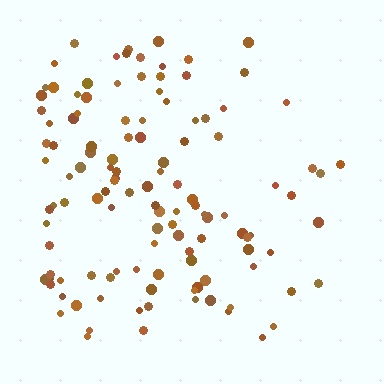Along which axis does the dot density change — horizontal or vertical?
Horizontal.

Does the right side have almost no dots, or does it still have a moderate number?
Still a moderate number, just noticeably fewer than the left.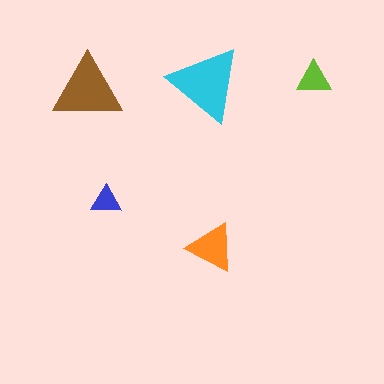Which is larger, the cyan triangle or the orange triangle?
The cyan one.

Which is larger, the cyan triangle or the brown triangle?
The cyan one.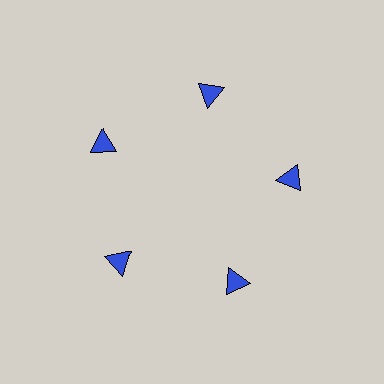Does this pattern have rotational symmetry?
Yes, this pattern has 5-fold rotational symmetry. It looks the same after rotating 72 degrees around the center.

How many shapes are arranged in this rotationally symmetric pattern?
There are 5 shapes, arranged in 5 groups of 1.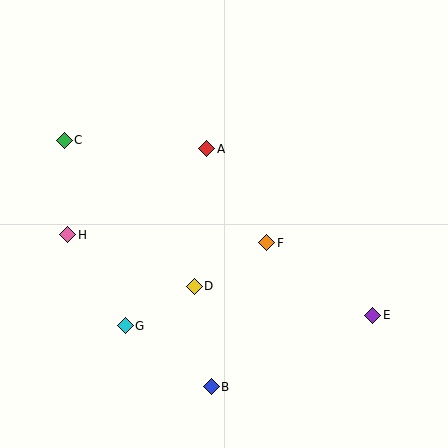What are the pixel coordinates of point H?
Point H is at (68, 235).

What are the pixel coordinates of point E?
Point E is at (372, 315).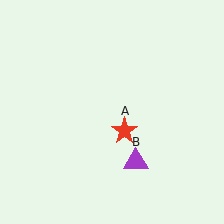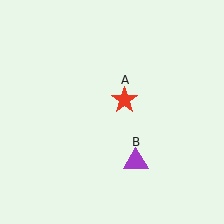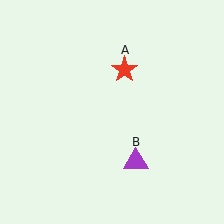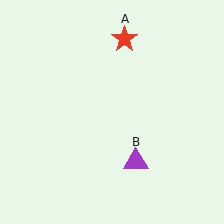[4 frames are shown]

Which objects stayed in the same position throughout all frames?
Purple triangle (object B) remained stationary.